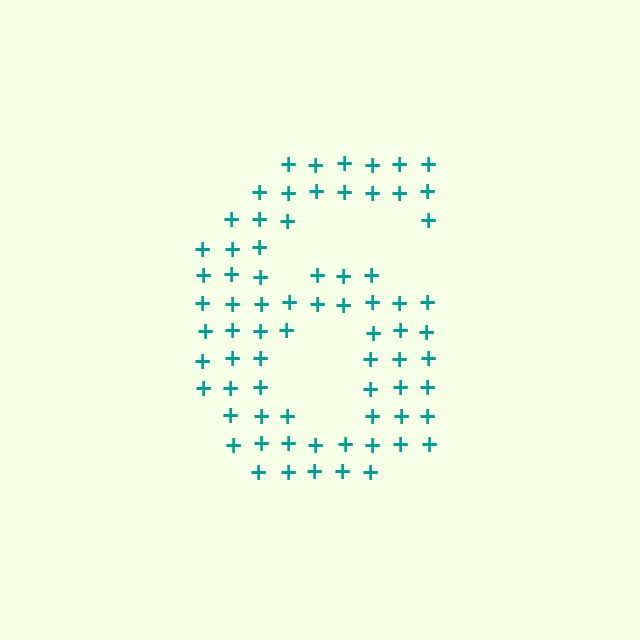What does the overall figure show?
The overall figure shows the digit 6.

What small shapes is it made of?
It is made of small plus signs.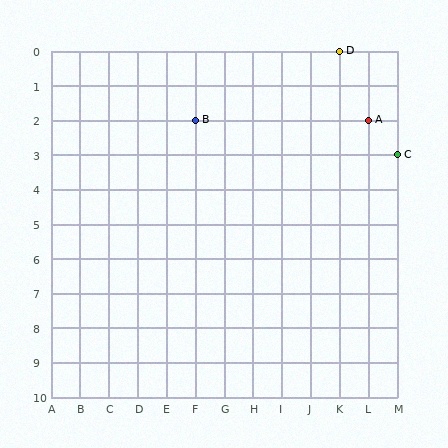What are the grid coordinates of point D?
Point D is at grid coordinates (K, 0).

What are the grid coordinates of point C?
Point C is at grid coordinates (M, 3).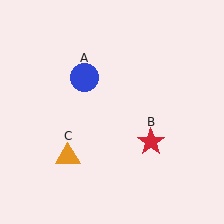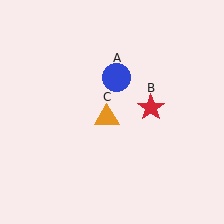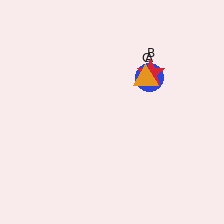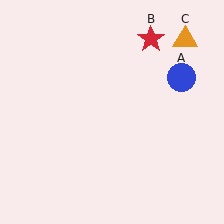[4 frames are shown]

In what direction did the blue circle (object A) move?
The blue circle (object A) moved right.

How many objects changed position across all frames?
3 objects changed position: blue circle (object A), red star (object B), orange triangle (object C).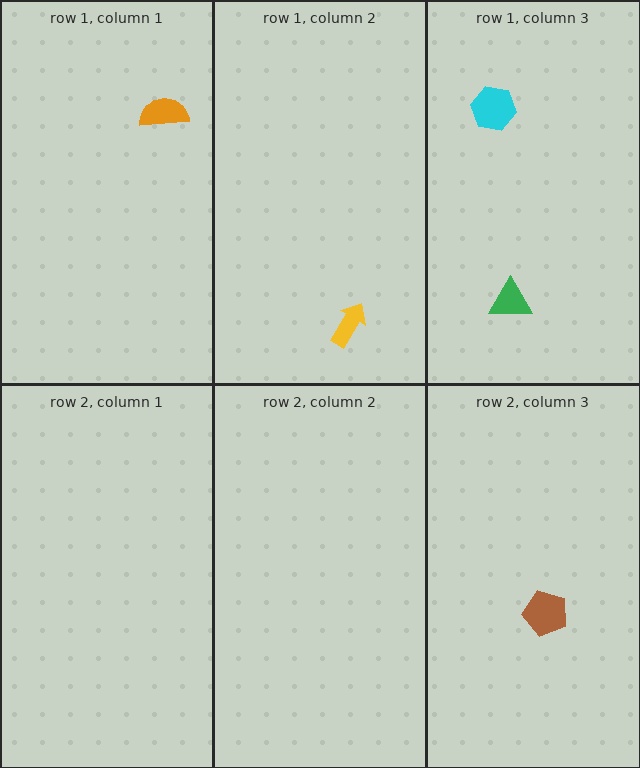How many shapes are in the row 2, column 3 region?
1.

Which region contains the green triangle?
The row 1, column 3 region.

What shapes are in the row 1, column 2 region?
The yellow arrow.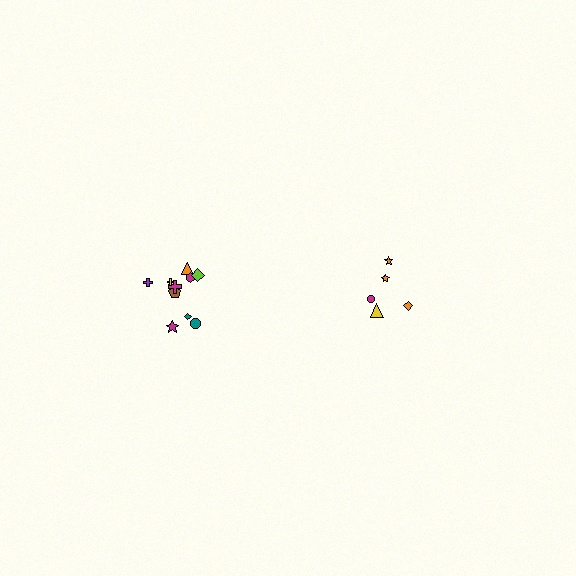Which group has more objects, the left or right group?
The left group.